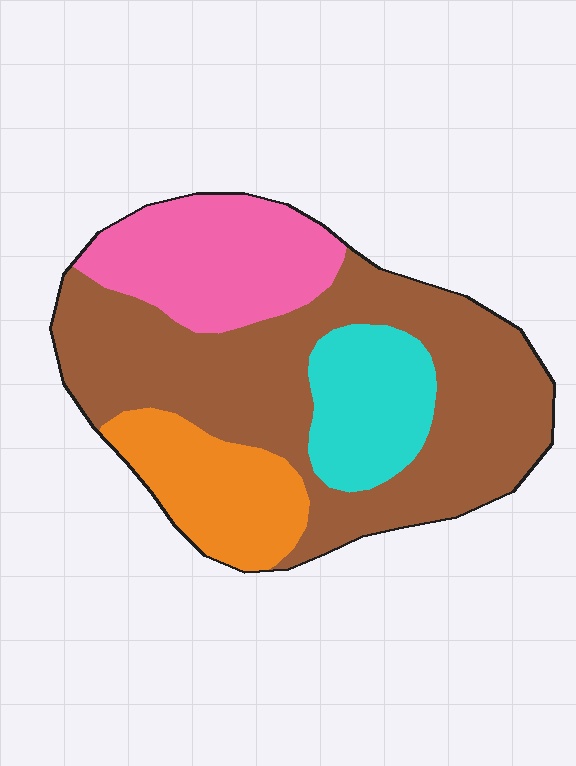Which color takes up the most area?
Brown, at roughly 50%.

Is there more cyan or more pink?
Pink.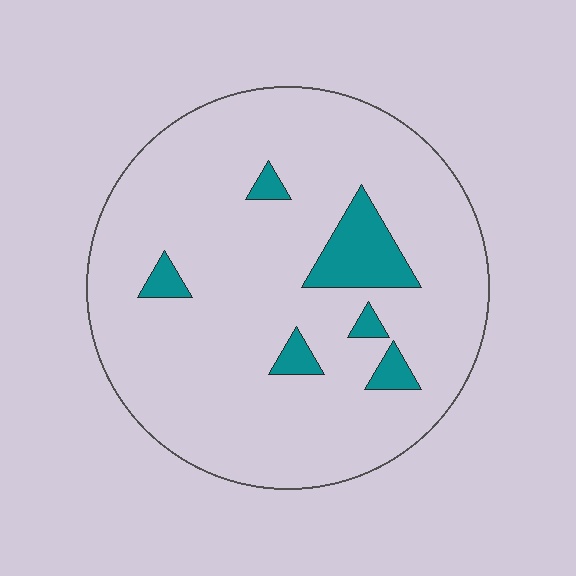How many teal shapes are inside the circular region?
6.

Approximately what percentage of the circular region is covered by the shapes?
Approximately 10%.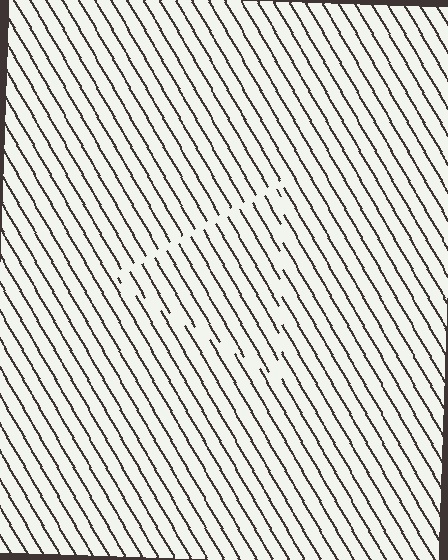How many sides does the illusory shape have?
3 sides — the line-ends trace a triangle.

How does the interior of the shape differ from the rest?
The interior of the shape contains the same grating, shifted by half a period — the contour is defined by the phase discontinuity where line-ends from the inner and outer gratings abut.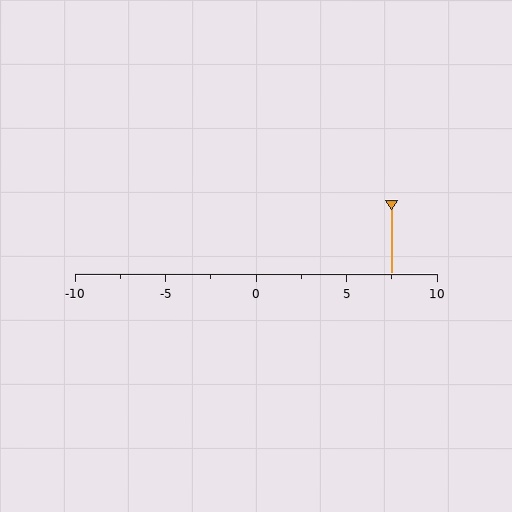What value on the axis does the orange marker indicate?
The marker indicates approximately 7.5.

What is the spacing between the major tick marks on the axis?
The major ticks are spaced 5 apart.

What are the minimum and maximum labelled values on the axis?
The axis runs from -10 to 10.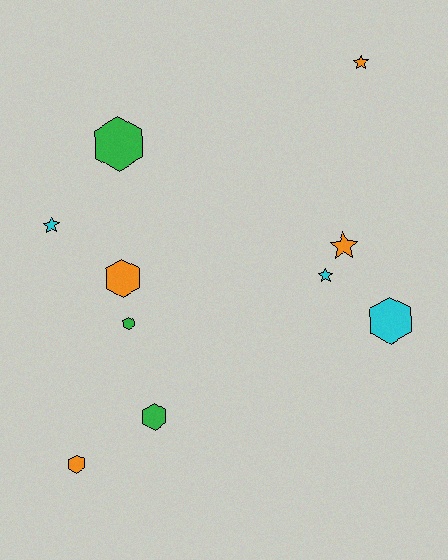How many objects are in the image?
There are 10 objects.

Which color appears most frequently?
Orange, with 4 objects.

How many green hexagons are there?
There are 3 green hexagons.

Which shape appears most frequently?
Hexagon, with 6 objects.